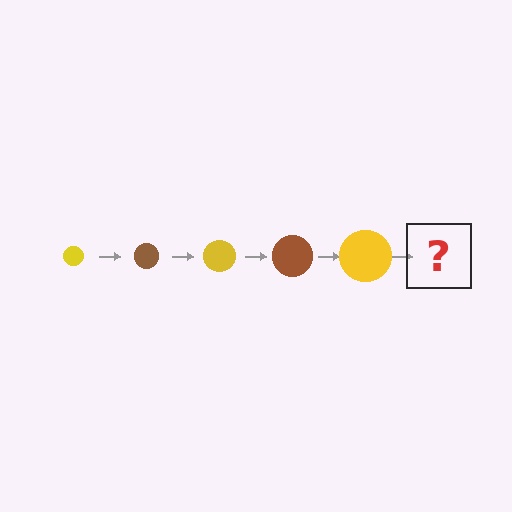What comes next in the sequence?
The next element should be a brown circle, larger than the previous one.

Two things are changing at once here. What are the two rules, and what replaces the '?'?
The two rules are that the circle grows larger each step and the color cycles through yellow and brown. The '?' should be a brown circle, larger than the previous one.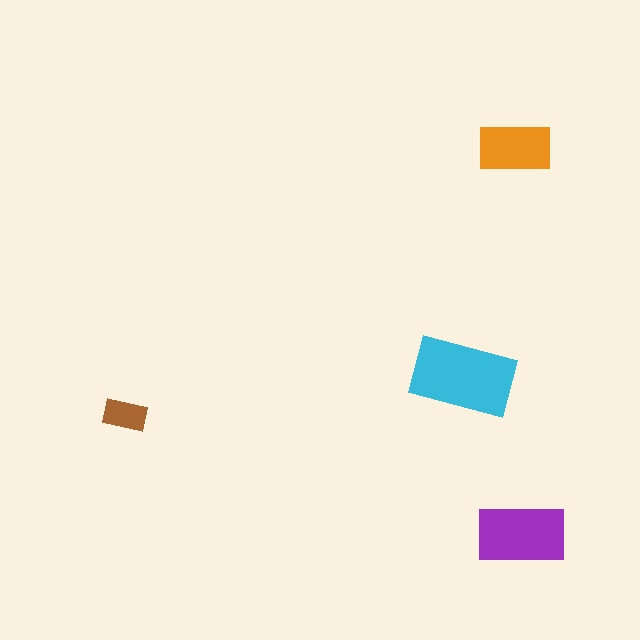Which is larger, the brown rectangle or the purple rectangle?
The purple one.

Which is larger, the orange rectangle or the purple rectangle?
The purple one.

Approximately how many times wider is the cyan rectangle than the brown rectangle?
About 2.5 times wider.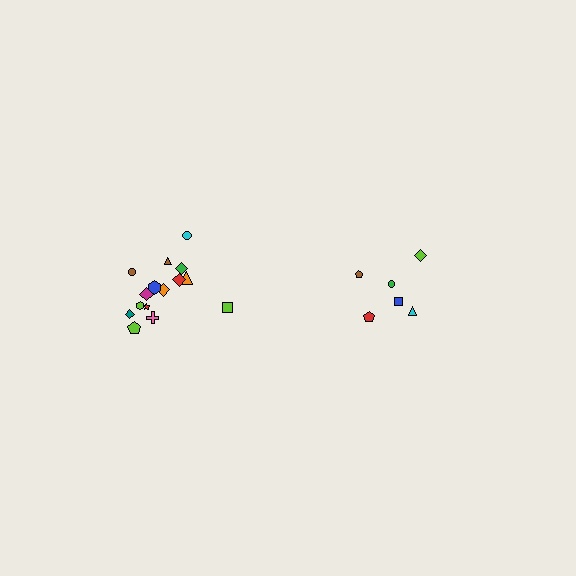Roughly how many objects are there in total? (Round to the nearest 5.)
Roughly 20 objects in total.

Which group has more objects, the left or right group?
The left group.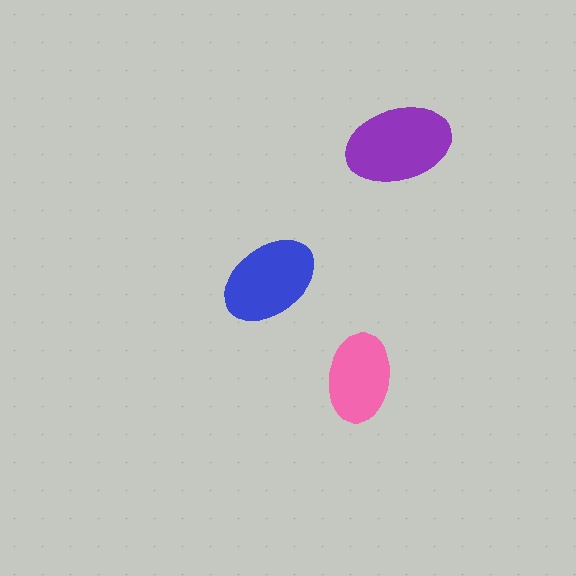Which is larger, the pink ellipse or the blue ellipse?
The blue one.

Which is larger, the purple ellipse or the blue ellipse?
The purple one.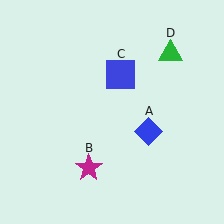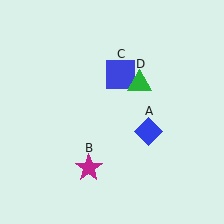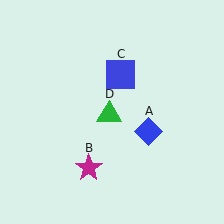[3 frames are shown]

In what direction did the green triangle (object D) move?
The green triangle (object D) moved down and to the left.